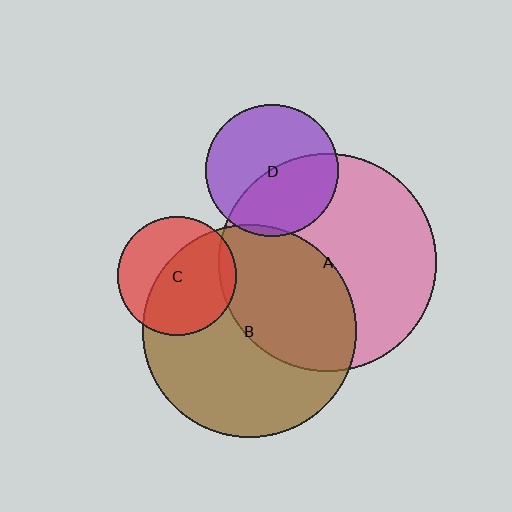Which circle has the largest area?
Circle A (pink).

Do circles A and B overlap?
Yes.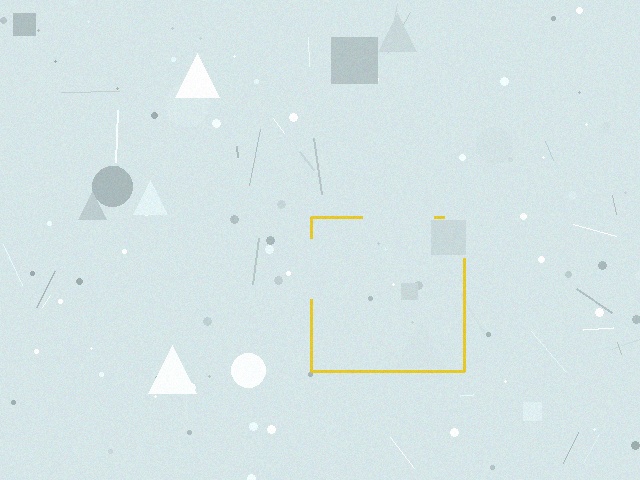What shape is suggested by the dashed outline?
The dashed outline suggests a square.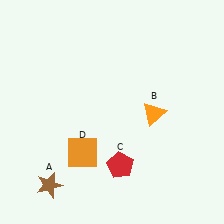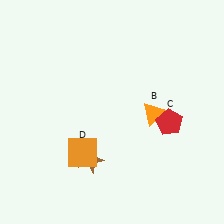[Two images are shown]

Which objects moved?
The objects that moved are: the brown star (A), the red pentagon (C).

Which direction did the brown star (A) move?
The brown star (A) moved right.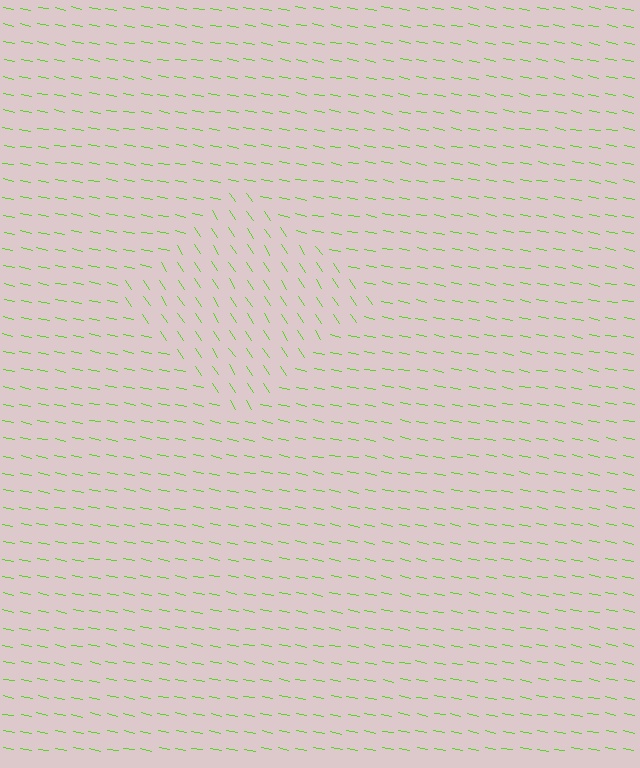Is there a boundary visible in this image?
Yes, there is a texture boundary formed by a change in line orientation.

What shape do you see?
I see a diamond.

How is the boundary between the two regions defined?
The boundary is defined purely by a change in line orientation (approximately 45 degrees difference). All lines are the same color and thickness.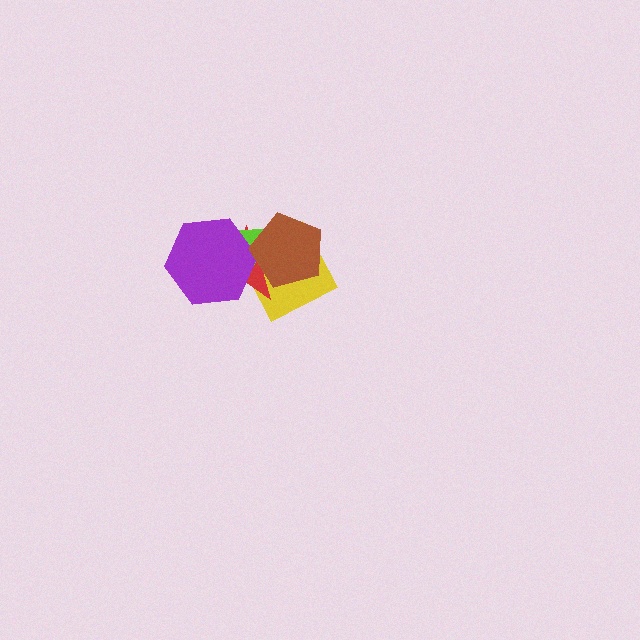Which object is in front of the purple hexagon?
The brown pentagon is in front of the purple hexagon.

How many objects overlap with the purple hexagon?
3 objects overlap with the purple hexagon.